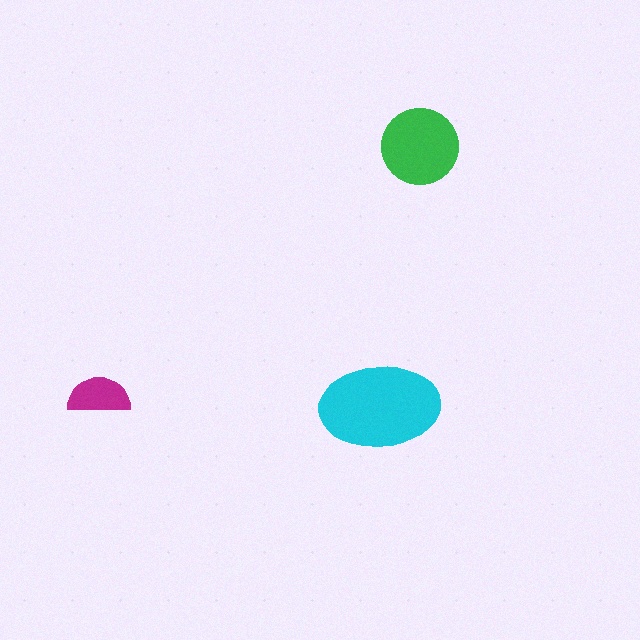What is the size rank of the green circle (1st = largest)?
2nd.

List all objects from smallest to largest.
The magenta semicircle, the green circle, the cyan ellipse.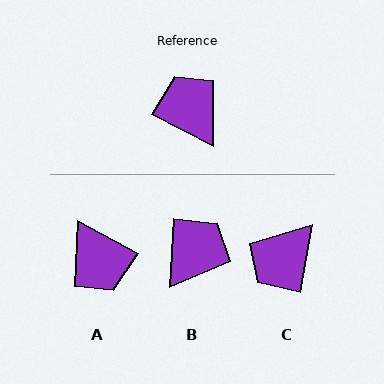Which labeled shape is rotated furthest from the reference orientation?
A, about 178 degrees away.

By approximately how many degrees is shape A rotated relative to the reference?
Approximately 178 degrees counter-clockwise.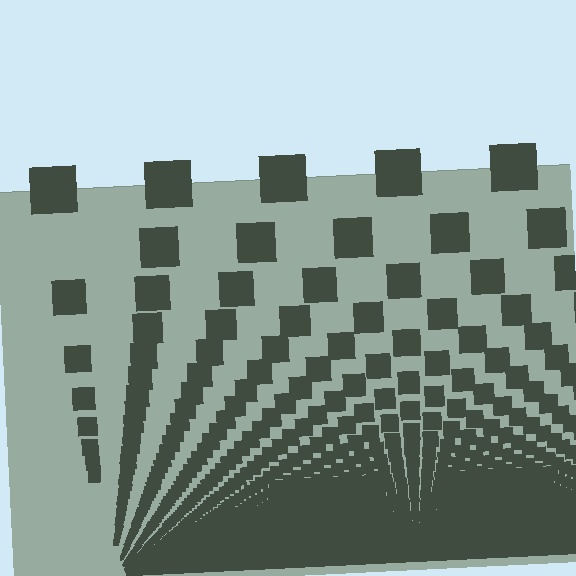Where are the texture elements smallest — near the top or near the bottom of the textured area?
Near the bottom.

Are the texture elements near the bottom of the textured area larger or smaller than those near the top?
Smaller. The gradient is inverted — elements near the bottom are smaller and denser.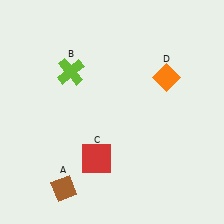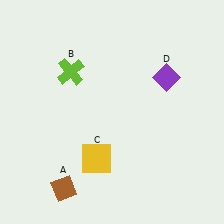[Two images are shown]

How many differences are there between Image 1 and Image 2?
There are 2 differences between the two images.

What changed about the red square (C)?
In Image 1, C is red. In Image 2, it changed to yellow.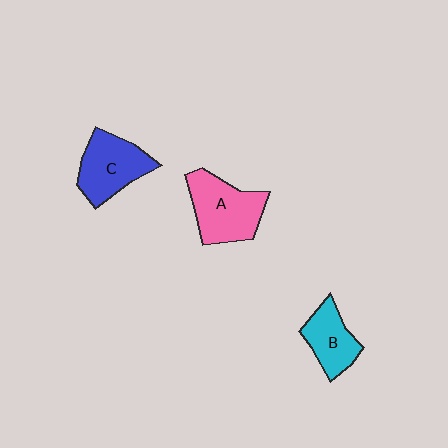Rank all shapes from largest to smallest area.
From largest to smallest: A (pink), C (blue), B (cyan).